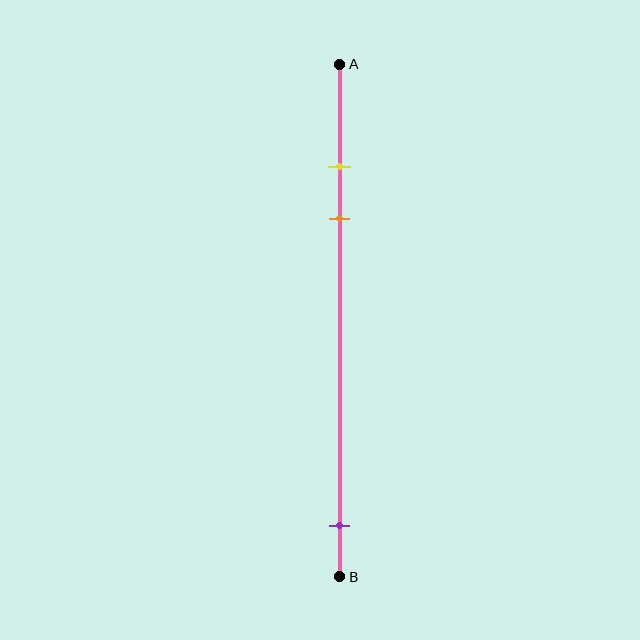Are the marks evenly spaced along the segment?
No, the marks are not evenly spaced.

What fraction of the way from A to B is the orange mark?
The orange mark is approximately 30% (0.3) of the way from A to B.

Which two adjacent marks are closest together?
The yellow and orange marks are the closest adjacent pair.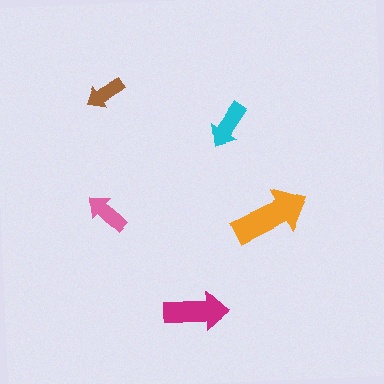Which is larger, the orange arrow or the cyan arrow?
The orange one.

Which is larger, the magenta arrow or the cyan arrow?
The magenta one.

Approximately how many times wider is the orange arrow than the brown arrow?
About 2 times wider.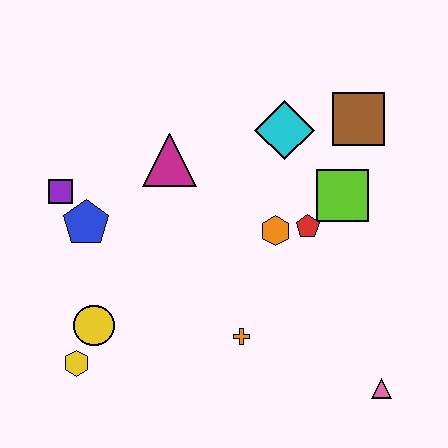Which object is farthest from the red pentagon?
The yellow hexagon is farthest from the red pentagon.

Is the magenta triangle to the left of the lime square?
Yes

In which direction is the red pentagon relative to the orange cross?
The red pentagon is above the orange cross.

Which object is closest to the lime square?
The red pentagon is closest to the lime square.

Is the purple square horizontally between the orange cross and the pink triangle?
No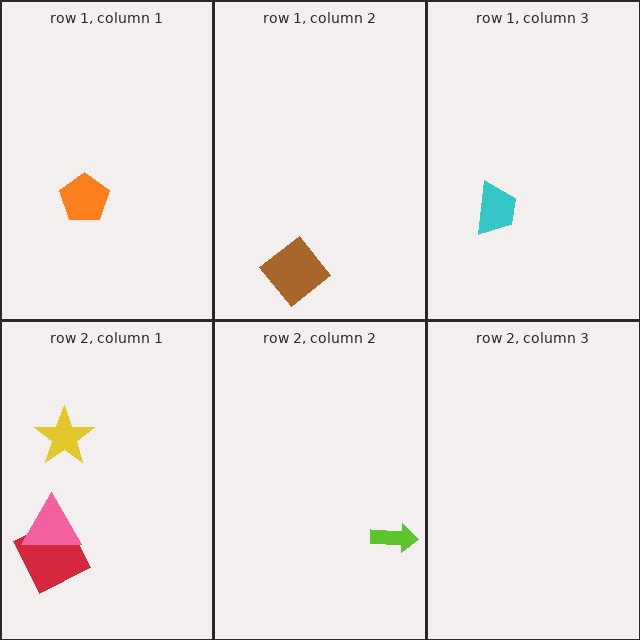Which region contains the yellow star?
The row 2, column 1 region.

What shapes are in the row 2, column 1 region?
The red square, the yellow star, the pink triangle.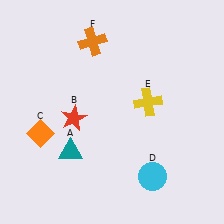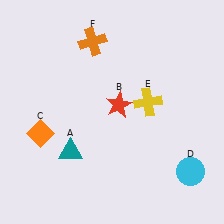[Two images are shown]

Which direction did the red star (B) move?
The red star (B) moved right.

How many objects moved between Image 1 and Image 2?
2 objects moved between the two images.